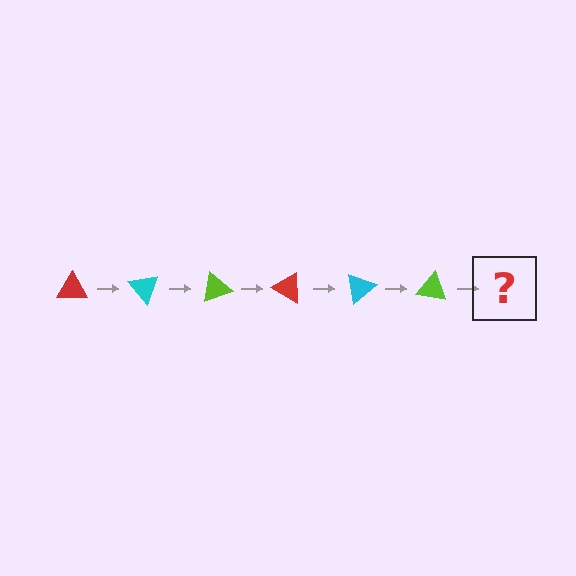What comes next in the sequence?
The next element should be a red triangle, rotated 300 degrees from the start.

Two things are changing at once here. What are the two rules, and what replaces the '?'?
The two rules are that it rotates 50 degrees each step and the color cycles through red, cyan, and lime. The '?' should be a red triangle, rotated 300 degrees from the start.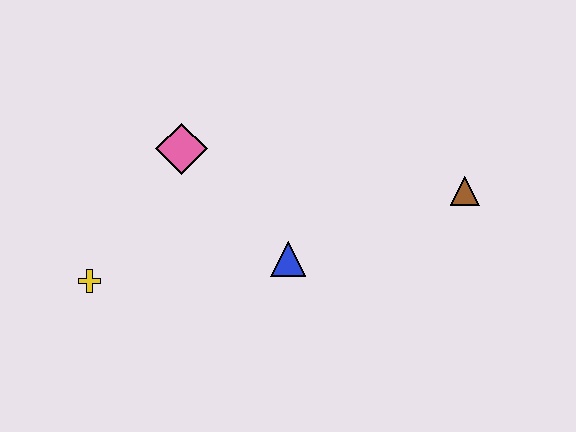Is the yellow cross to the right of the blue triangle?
No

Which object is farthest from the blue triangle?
The yellow cross is farthest from the blue triangle.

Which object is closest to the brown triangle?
The blue triangle is closest to the brown triangle.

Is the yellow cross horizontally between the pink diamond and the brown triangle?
No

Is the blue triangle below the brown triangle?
Yes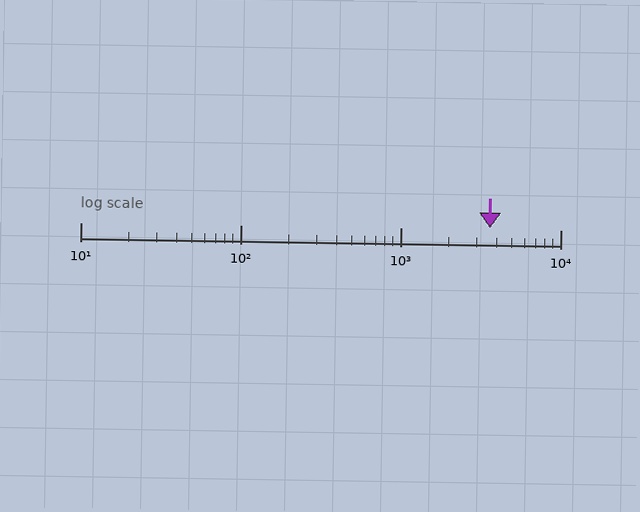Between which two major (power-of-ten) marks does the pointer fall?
The pointer is between 1000 and 10000.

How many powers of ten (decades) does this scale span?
The scale spans 3 decades, from 10 to 10000.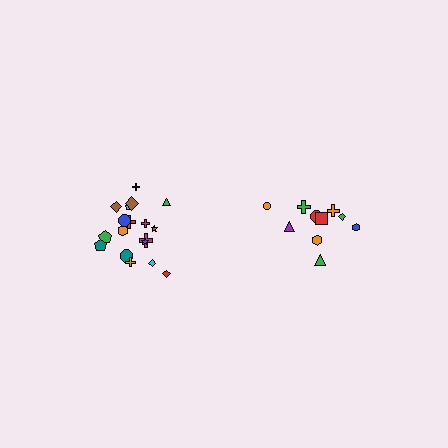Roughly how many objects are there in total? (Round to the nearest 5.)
Roughly 30 objects in total.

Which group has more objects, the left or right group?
The left group.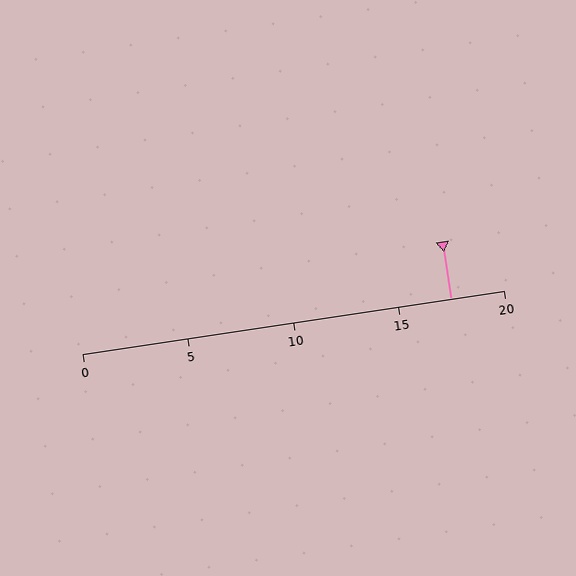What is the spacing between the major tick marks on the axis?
The major ticks are spaced 5 apart.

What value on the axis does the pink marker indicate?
The marker indicates approximately 17.5.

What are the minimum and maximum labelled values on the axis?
The axis runs from 0 to 20.